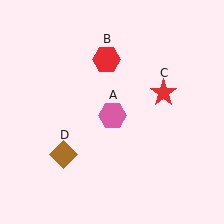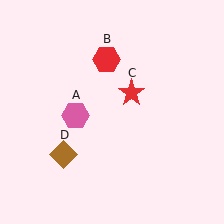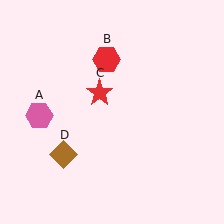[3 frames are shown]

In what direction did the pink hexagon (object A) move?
The pink hexagon (object A) moved left.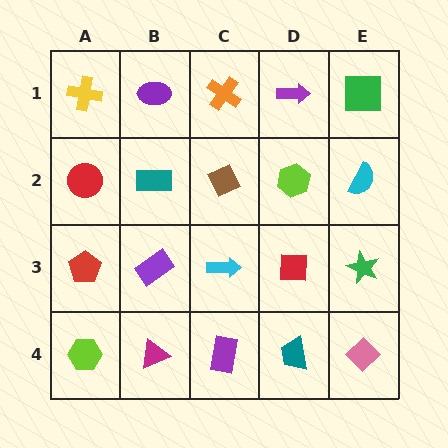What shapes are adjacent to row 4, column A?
A red pentagon (row 3, column A), a magenta triangle (row 4, column B).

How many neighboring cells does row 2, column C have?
4.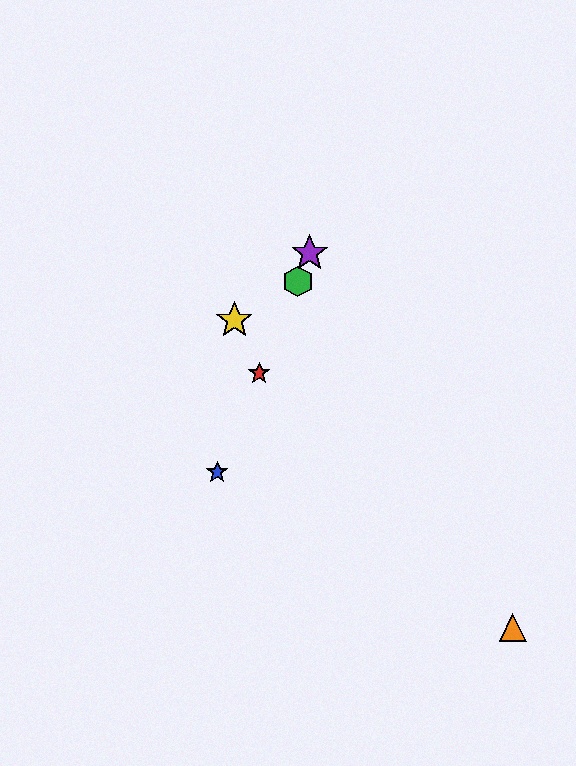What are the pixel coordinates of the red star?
The red star is at (259, 373).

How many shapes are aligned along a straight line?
4 shapes (the red star, the blue star, the green hexagon, the purple star) are aligned along a straight line.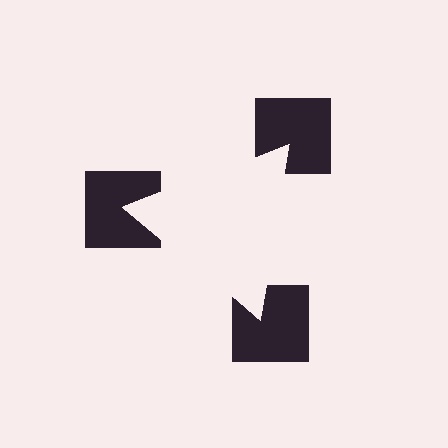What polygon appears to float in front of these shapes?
An illusory triangle — its edges are inferred from the aligned wedge cuts in the notched squares, not physically drawn.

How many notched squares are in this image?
There are 3 — one at each vertex of the illusory triangle.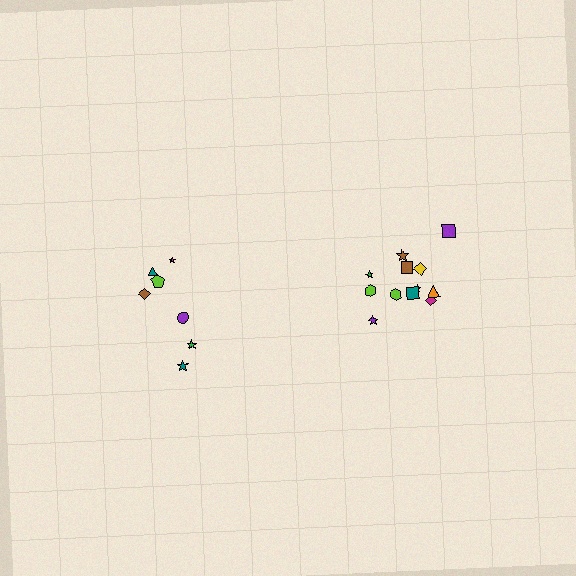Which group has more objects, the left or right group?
The right group.